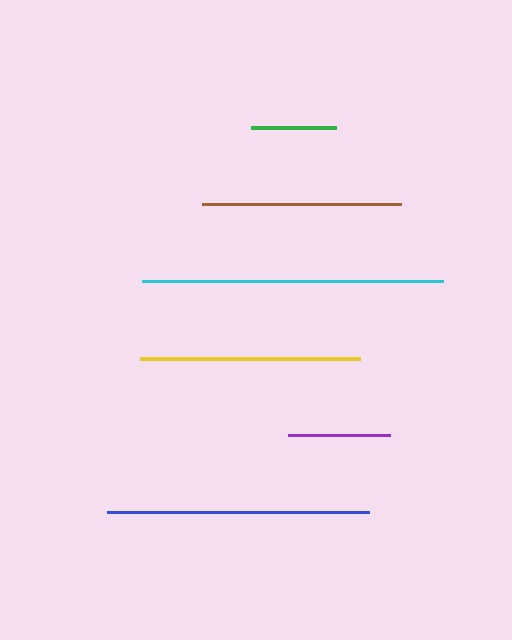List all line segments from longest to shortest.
From longest to shortest: cyan, blue, yellow, brown, purple, green.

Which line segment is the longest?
The cyan line is the longest at approximately 302 pixels.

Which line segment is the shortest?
The green line is the shortest at approximately 84 pixels.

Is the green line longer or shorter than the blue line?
The blue line is longer than the green line.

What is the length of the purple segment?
The purple segment is approximately 102 pixels long.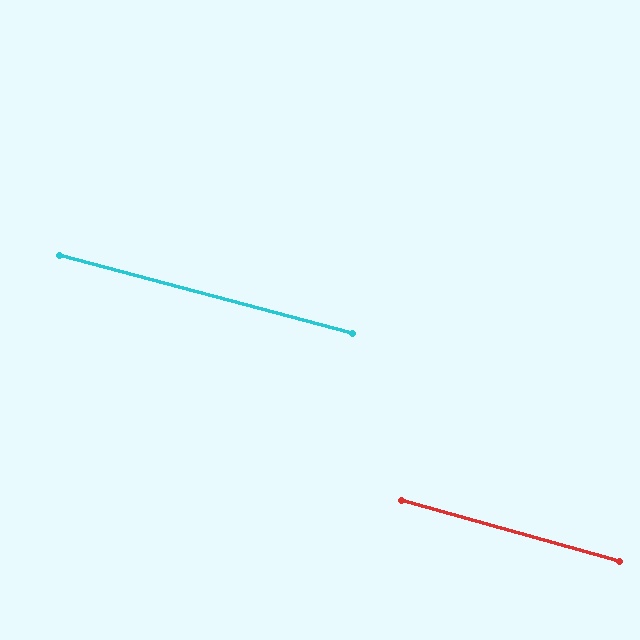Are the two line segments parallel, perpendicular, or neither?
Parallel — their directions differ by only 0.7°.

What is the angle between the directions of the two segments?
Approximately 1 degree.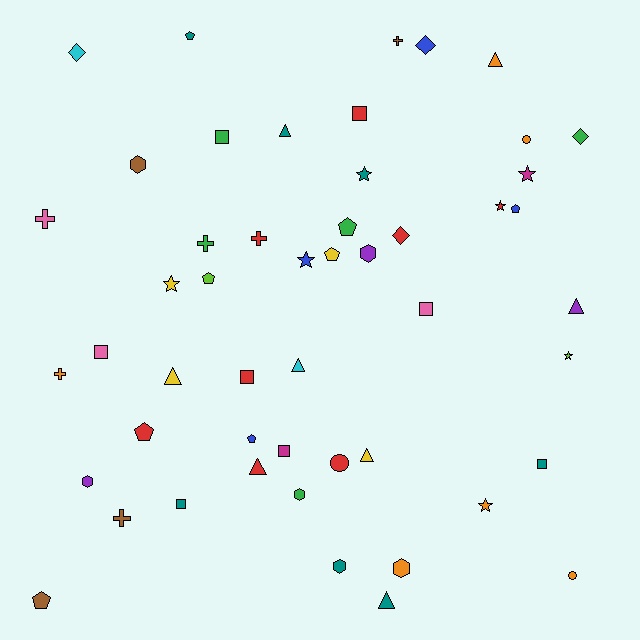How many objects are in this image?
There are 50 objects.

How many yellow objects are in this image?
There are 4 yellow objects.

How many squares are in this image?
There are 8 squares.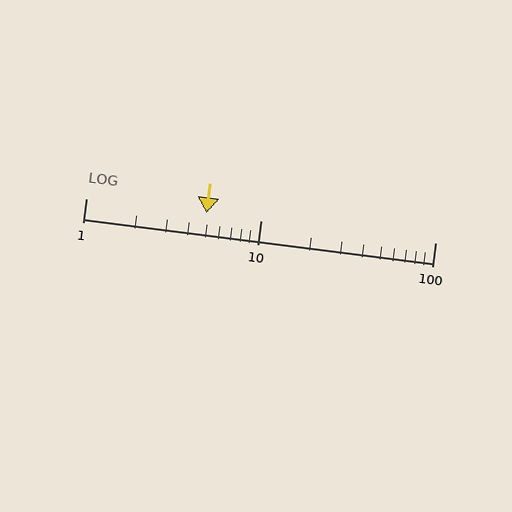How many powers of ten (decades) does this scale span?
The scale spans 2 decades, from 1 to 100.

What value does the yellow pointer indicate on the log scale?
The pointer indicates approximately 4.9.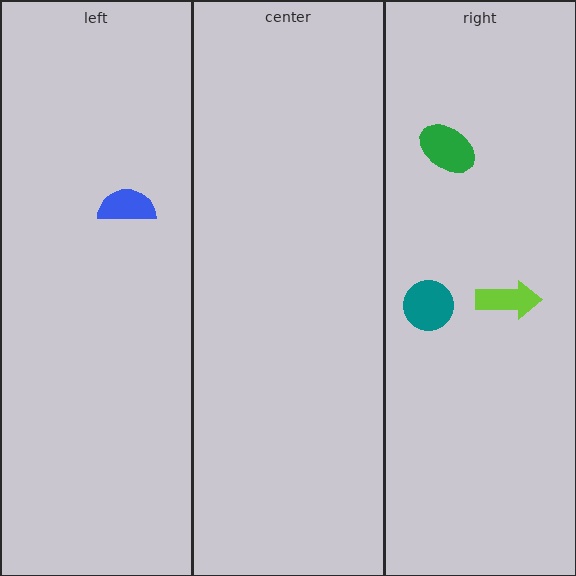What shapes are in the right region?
The green ellipse, the teal circle, the lime arrow.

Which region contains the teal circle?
The right region.